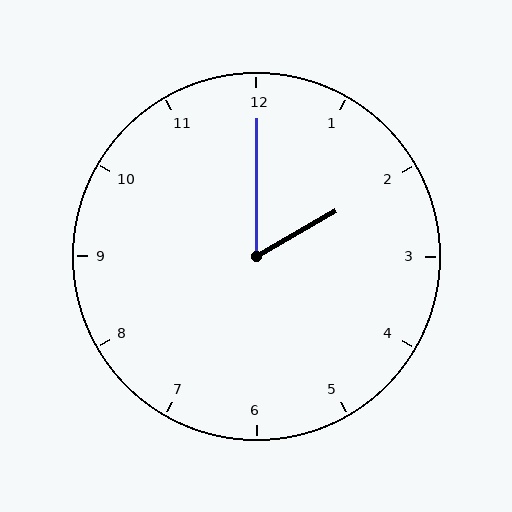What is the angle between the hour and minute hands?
Approximately 60 degrees.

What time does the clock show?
2:00.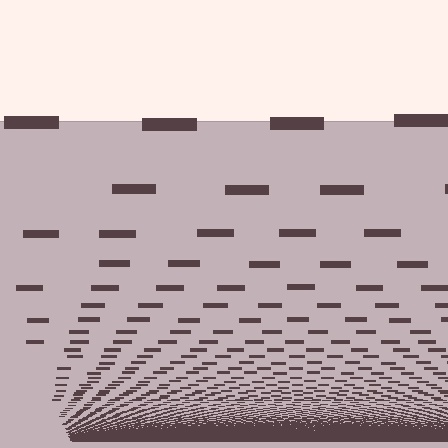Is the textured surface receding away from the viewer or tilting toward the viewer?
The surface appears to tilt toward the viewer. Texture elements get larger and sparser toward the top.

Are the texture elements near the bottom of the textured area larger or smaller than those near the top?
Smaller. The gradient is inverted — elements near the bottom are smaller and denser.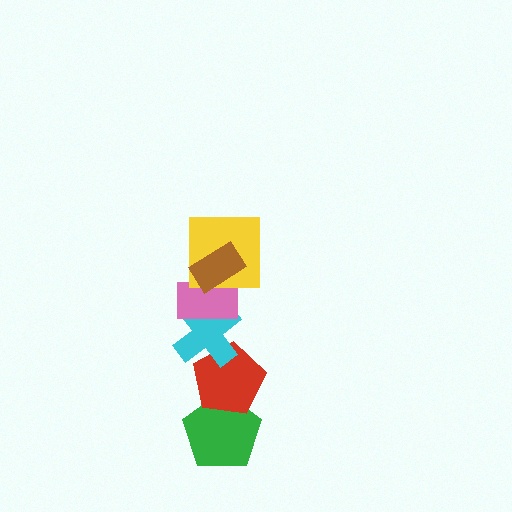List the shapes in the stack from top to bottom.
From top to bottom: the brown rectangle, the yellow square, the pink rectangle, the cyan cross, the red pentagon, the green pentagon.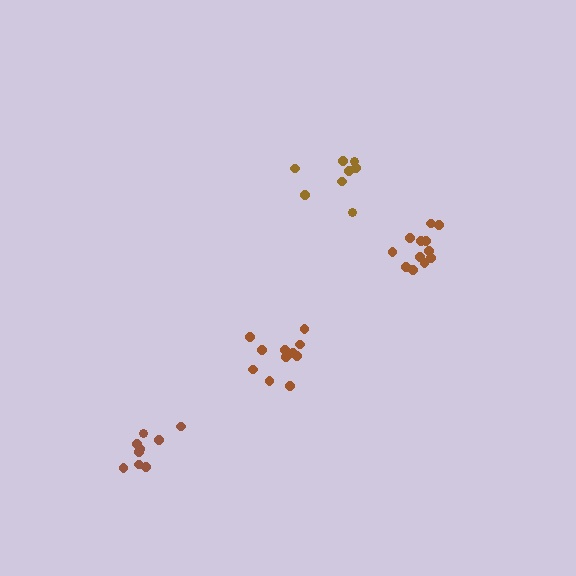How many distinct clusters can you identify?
There are 4 distinct clusters.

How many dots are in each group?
Group 1: 12 dots, Group 2: 8 dots, Group 3: 11 dots, Group 4: 9 dots (40 total).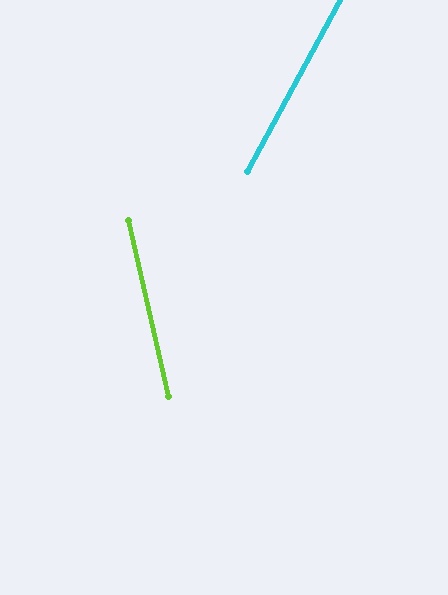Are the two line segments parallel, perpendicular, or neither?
Neither parallel nor perpendicular — they differ by about 41°.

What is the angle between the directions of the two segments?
Approximately 41 degrees.